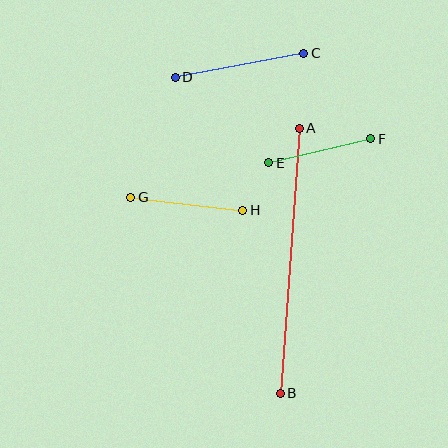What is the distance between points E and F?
The distance is approximately 105 pixels.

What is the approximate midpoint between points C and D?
The midpoint is at approximately (239, 65) pixels.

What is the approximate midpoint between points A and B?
The midpoint is at approximately (290, 261) pixels.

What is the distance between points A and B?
The distance is approximately 265 pixels.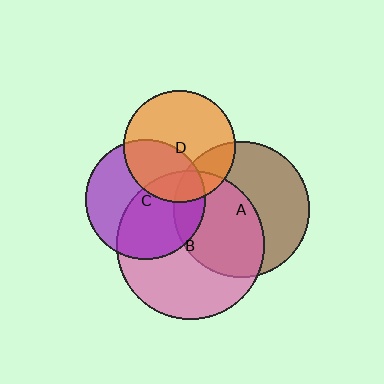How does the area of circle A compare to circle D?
Approximately 1.5 times.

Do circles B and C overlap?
Yes.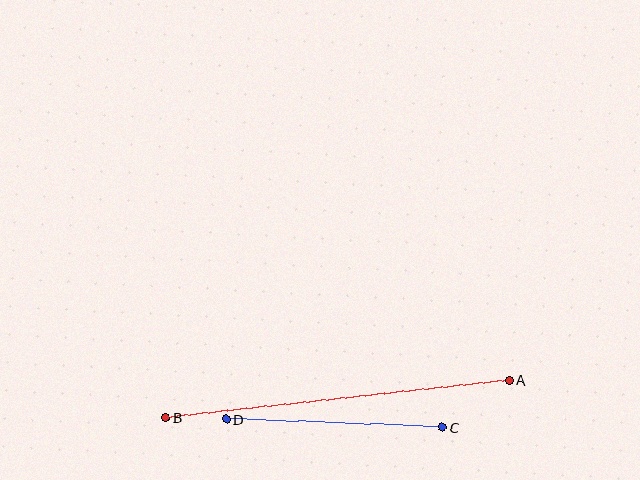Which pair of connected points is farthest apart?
Points A and B are farthest apart.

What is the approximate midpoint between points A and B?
The midpoint is at approximately (337, 399) pixels.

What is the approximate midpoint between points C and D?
The midpoint is at approximately (334, 423) pixels.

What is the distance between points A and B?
The distance is approximately 346 pixels.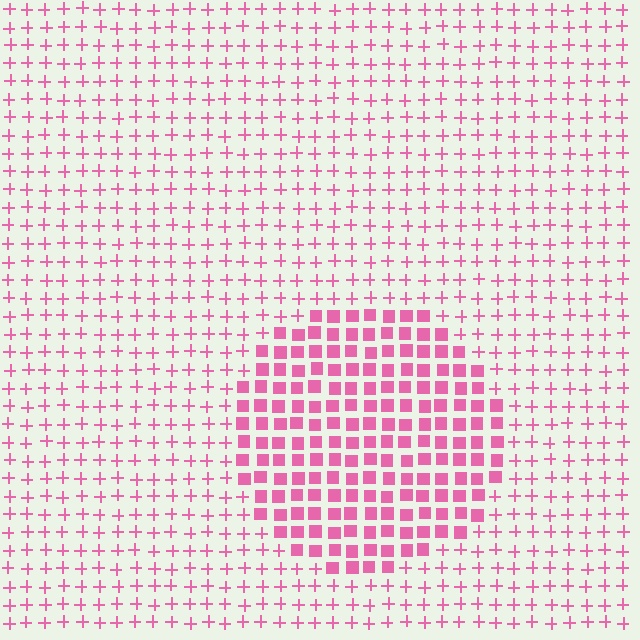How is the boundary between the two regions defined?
The boundary is defined by a change in element shape: squares inside vs. plus signs outside. All elements share the same color and spacing.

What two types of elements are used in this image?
The image uses squares inside the circle region and plus signs outside it.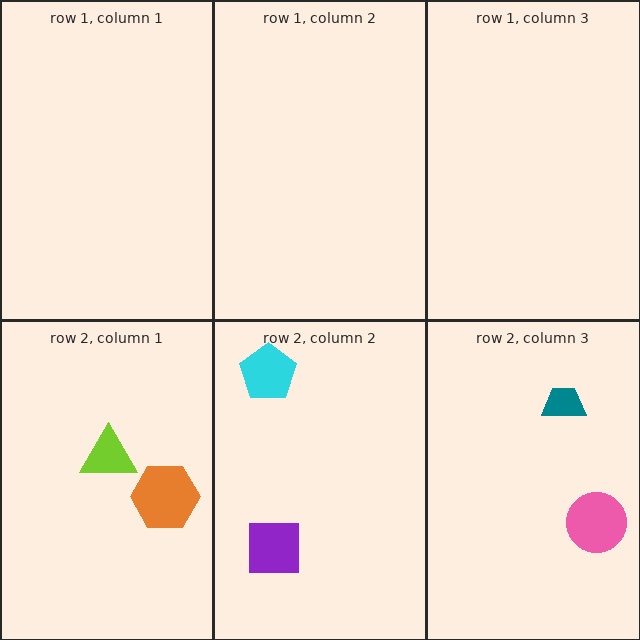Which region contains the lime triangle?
The row 2, column 1 region.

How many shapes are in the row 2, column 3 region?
2.